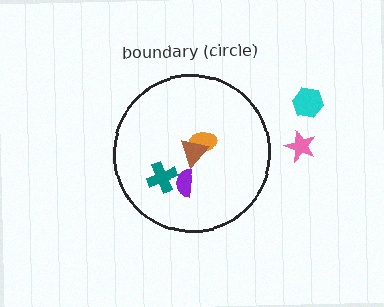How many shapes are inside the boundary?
4 inside, 2 outside.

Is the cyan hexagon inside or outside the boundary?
Outside.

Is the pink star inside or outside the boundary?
Outside.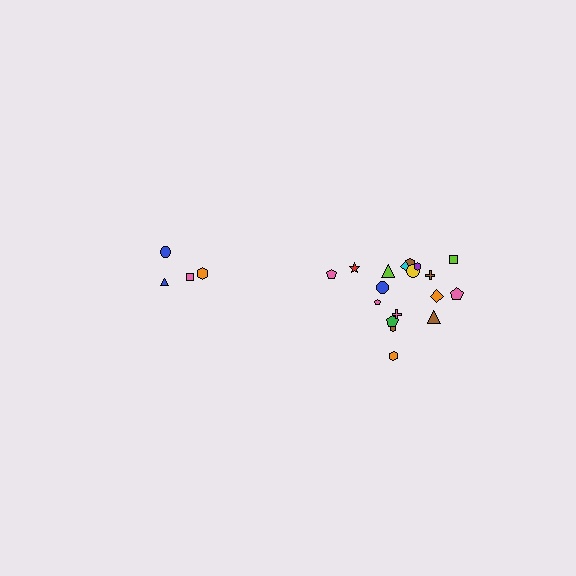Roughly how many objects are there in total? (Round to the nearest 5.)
Roughly 20 objects in total.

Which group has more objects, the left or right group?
The right group.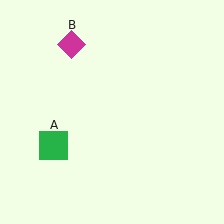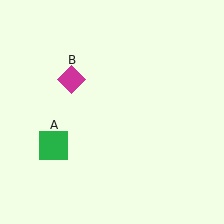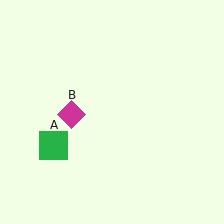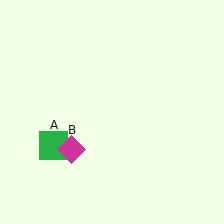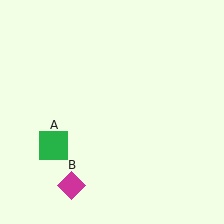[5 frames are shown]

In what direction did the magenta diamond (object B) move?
The magenta diamond (object B) moved down.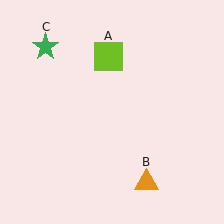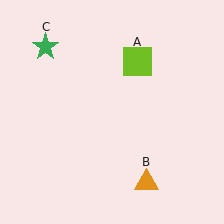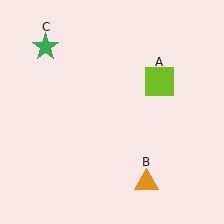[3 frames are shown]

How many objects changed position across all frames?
1 object changed position: lime square (object A).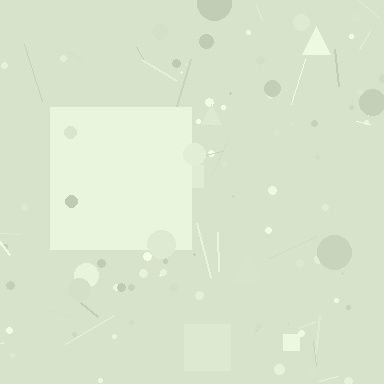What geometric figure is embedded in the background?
A square is embedded in the background.